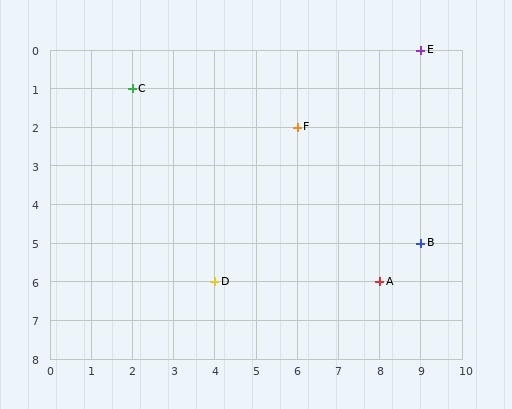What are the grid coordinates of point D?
Point D is at grid coordinates (4, 6).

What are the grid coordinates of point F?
Point F is at grid coordinates (6, 2).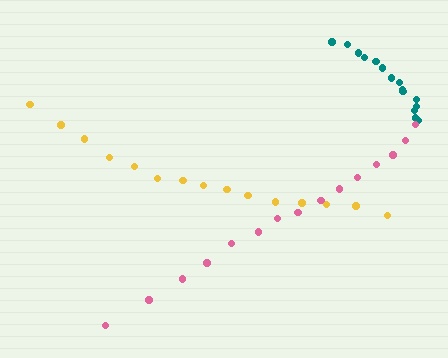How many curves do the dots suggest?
There are 3 distinct paths.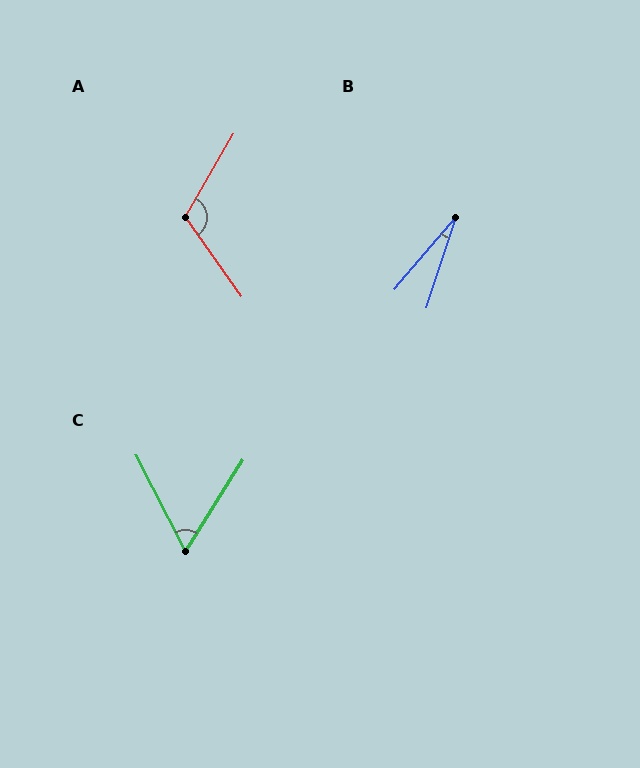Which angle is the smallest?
B, at approximately 22 degrees.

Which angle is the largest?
A, at approximately 114 degrees.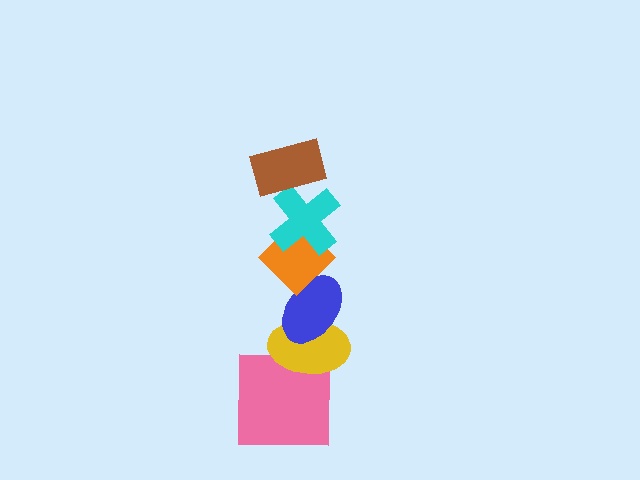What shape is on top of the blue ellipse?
The orange diamond is on top of the blue ellipse.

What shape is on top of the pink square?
The yellow ellipse is on top of the pink square.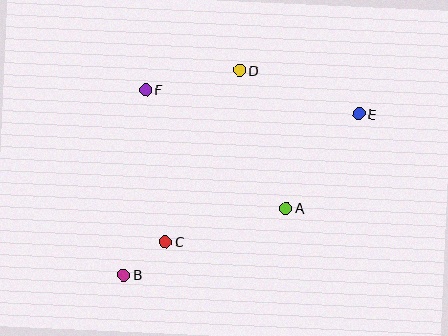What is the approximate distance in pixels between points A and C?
The distance between A and C is approximately 125 pixels.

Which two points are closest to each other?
Points B and C are closest to each other.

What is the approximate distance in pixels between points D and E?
The distance between D and E is approximately 127 pixels.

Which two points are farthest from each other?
Points B and E are farthest from each other.